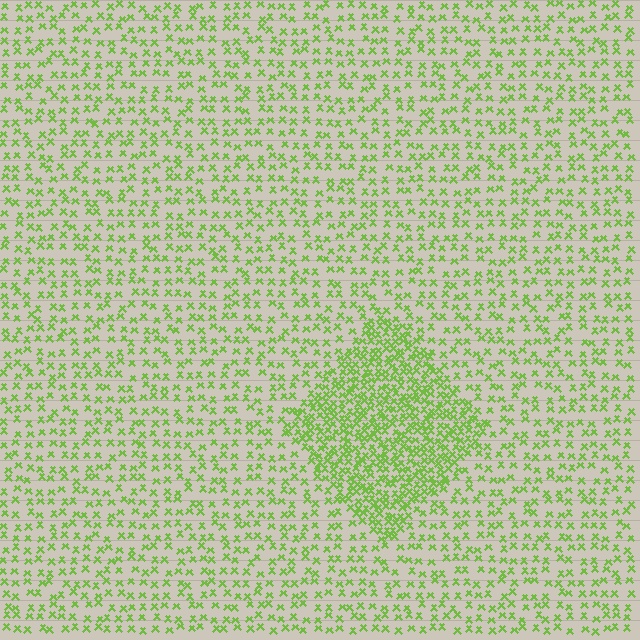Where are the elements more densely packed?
The elements are more densely packed inside the diamond boundary.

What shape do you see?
I see a diamond.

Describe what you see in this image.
The image contains small lime elements arranged at two different densities. A diamond-shaped region is visible where the elements are more densely packed than the surrounding area.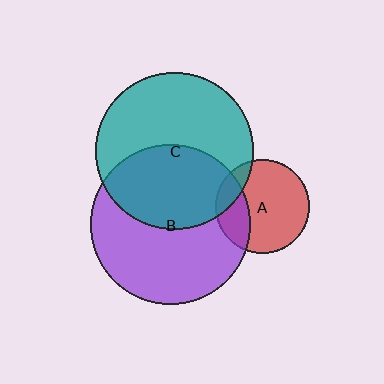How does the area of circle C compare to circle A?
Approximately 2.8 times.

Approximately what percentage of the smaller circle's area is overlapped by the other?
Approximately 45%.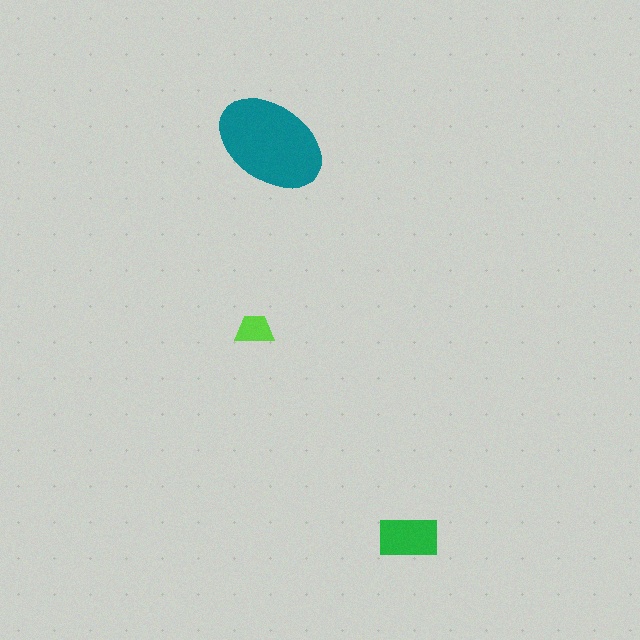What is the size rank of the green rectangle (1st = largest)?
2nd.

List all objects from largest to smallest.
The teal ellipse, the green rectangle, the lime trapezoid.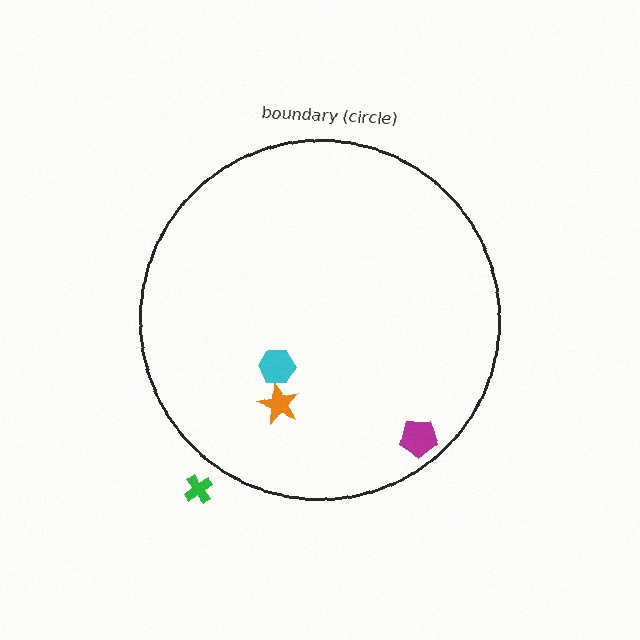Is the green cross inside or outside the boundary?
Outside.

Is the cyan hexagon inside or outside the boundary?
Inside.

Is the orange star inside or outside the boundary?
Inside.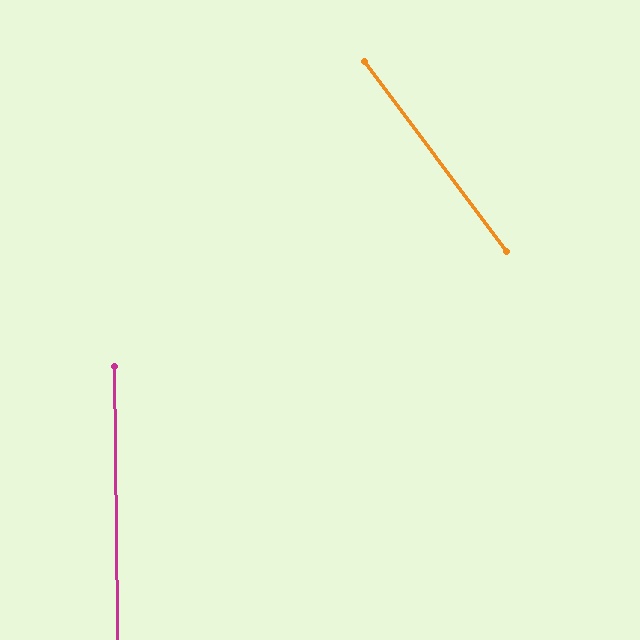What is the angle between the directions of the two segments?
Approximately 36 degrees.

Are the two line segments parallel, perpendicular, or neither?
Neither parallel nor perpendicular — they differ by about 36°.